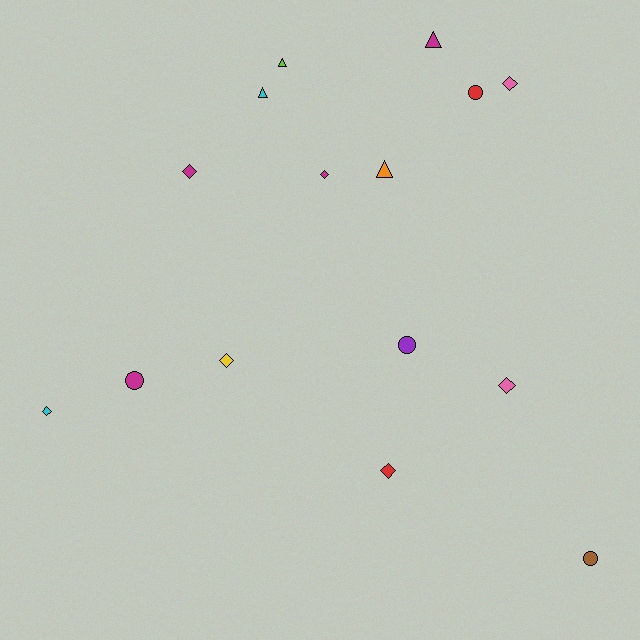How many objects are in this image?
There are 15 objects.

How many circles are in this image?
There are 4 circles.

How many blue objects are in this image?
There are no blue objects.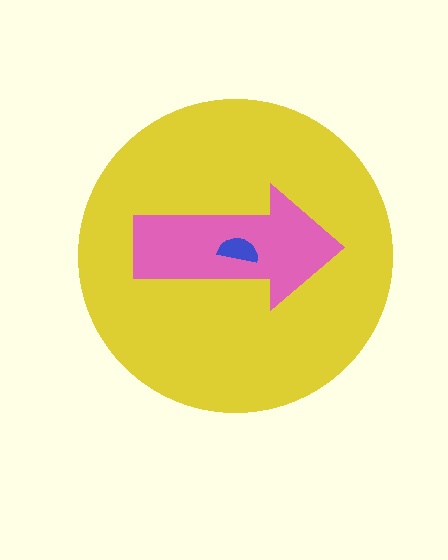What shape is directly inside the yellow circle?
The pink arrow.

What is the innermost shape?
The blue semicircle.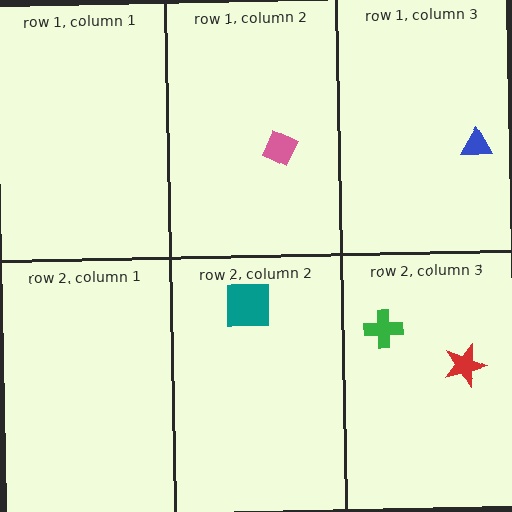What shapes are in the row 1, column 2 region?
The pink diamond.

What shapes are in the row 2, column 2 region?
The teal square.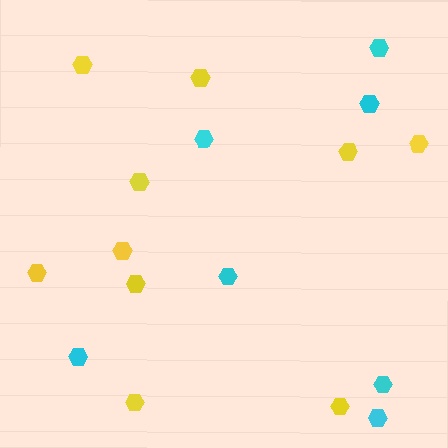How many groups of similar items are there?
There are 2 groups: one group of yellow hexagons (10) and one group of cyan hexagons (7).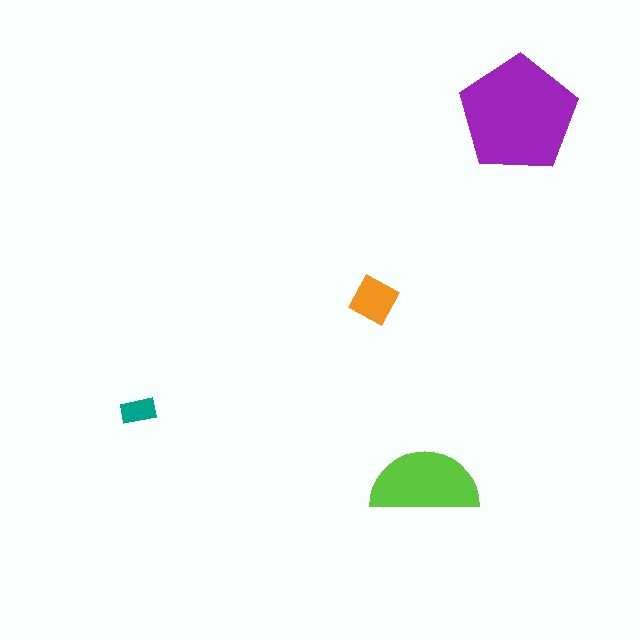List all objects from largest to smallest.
The purple pentagon, the lime semicircle, the orange square, the teal rectangle.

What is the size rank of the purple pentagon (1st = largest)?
1st.